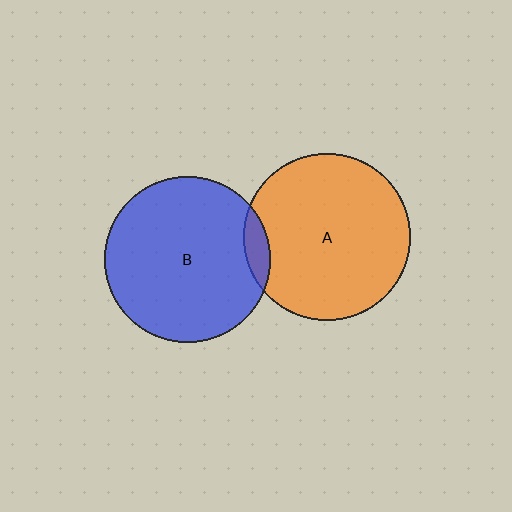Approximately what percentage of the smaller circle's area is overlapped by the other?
Approximately 5%.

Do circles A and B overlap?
Yes.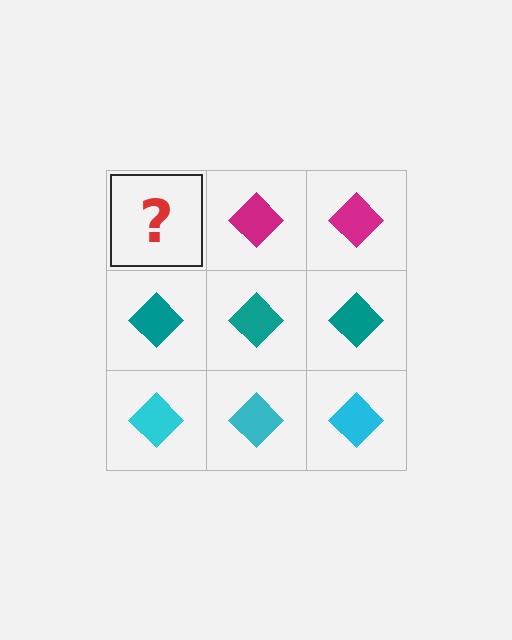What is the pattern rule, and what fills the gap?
The rule is that each row has a consistent color. The gap should be filled with a magenta diamond.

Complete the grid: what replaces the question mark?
The question mark should be replaced with a magenta diamond.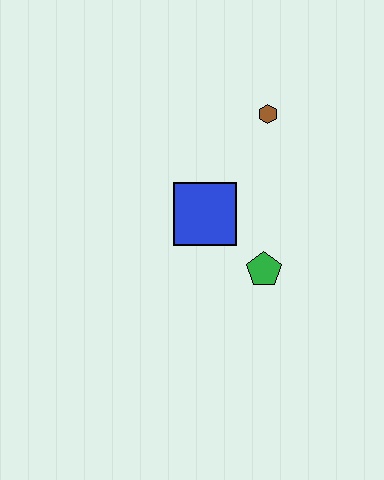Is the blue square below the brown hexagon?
Yes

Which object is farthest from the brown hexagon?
The green pentagon is farthest from the brown hexagon.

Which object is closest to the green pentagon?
The blue square is closest to the green pentagon.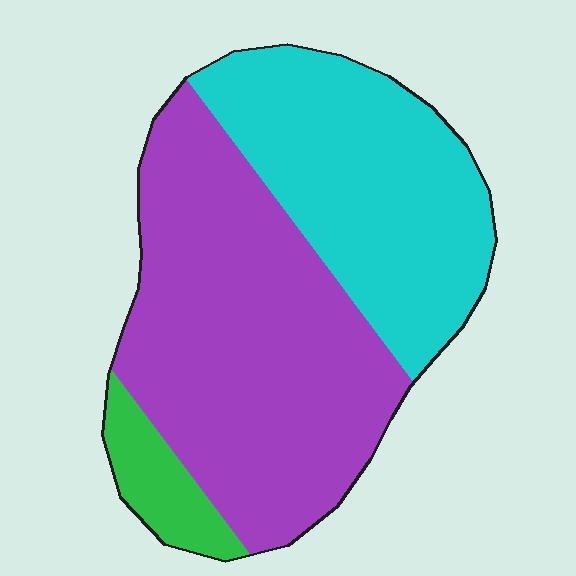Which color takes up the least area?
Green, at roughly 10%.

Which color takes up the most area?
Purple, at roughly 55%.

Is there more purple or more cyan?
Purple.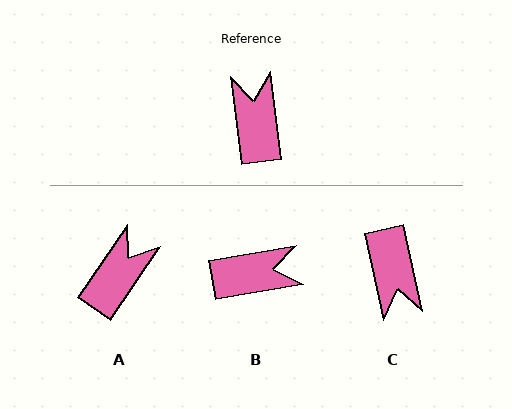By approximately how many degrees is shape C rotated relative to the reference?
Approximately 175 degrees clockwise.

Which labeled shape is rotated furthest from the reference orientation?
C, about 175 degrees away.